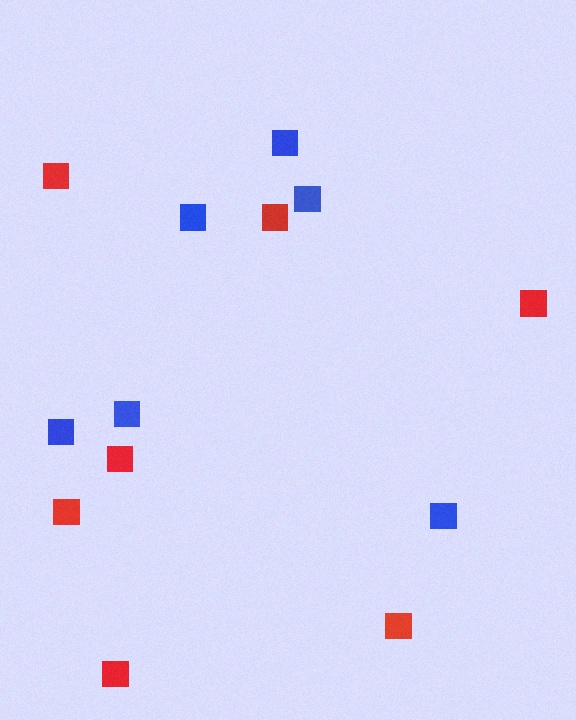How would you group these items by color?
There are 2 groups: one group of blue squares (6) and one group of red squares (7).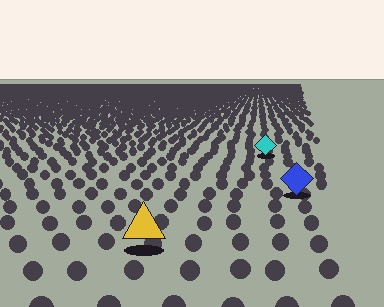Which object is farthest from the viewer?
The cyan diamond is farthest from the viewer. It appears smaller and the ground texture around it is denser.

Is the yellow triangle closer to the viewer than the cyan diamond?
Yes. The yellow triangle is closer — you can tell from the texture gradient: the ground texture is coarser near it.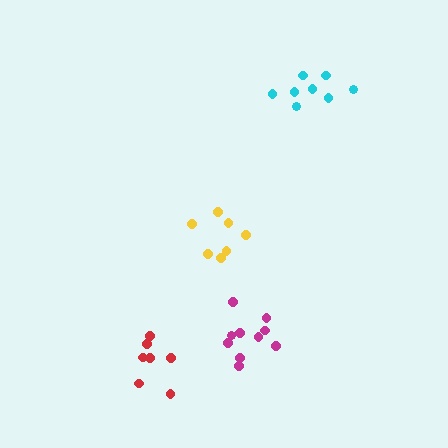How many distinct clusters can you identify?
There are 4 distinct clusters.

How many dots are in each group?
Group 1: 8 dots, Group 2: 10 dots, Group 3: 7 dots, Group 4: 7 dots (32 total).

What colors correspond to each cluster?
The clusters are colored: cyan, magenta, yellow, red.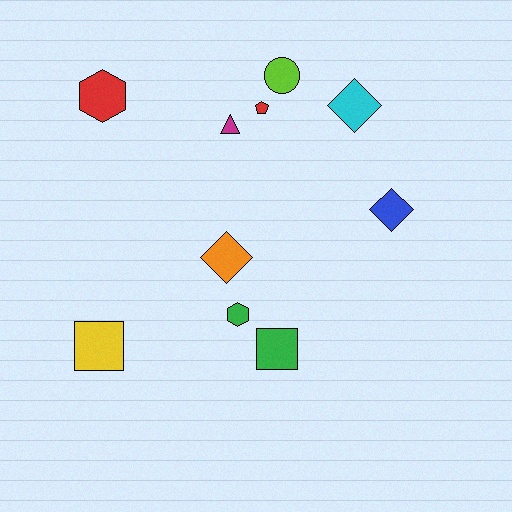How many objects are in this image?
There are 10 objects.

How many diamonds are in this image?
There are 3 diamonds.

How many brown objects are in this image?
There are no brown objects.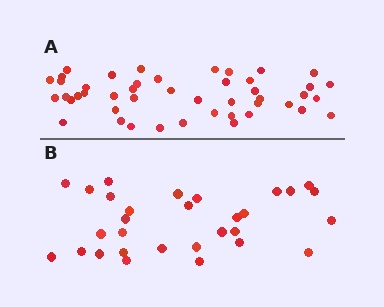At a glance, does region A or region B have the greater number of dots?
Region A (the top region) has more dots.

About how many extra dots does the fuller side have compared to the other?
Region A has approximately 15 more dots than region B.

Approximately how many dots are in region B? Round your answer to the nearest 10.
About 30 dots.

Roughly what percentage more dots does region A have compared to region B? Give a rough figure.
About 55% more.